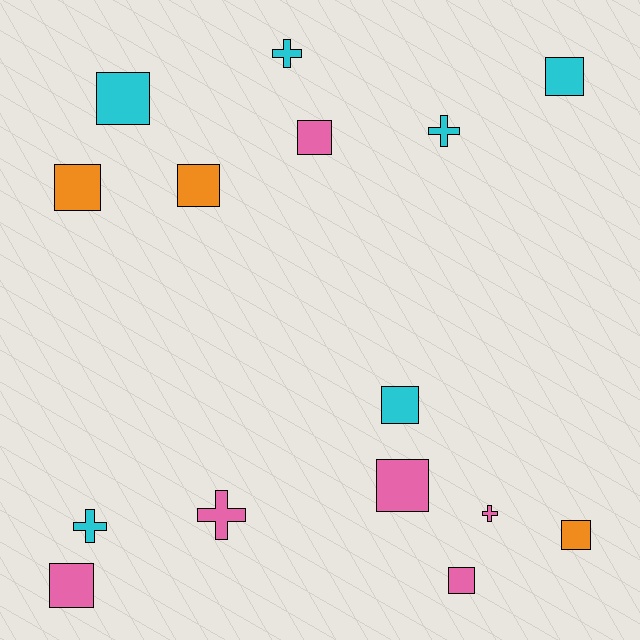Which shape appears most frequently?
Square, with 10 objects.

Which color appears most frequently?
Cyan, with 6 objects.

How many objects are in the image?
There are 15 objects.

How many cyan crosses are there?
There are 3 cyan crosses.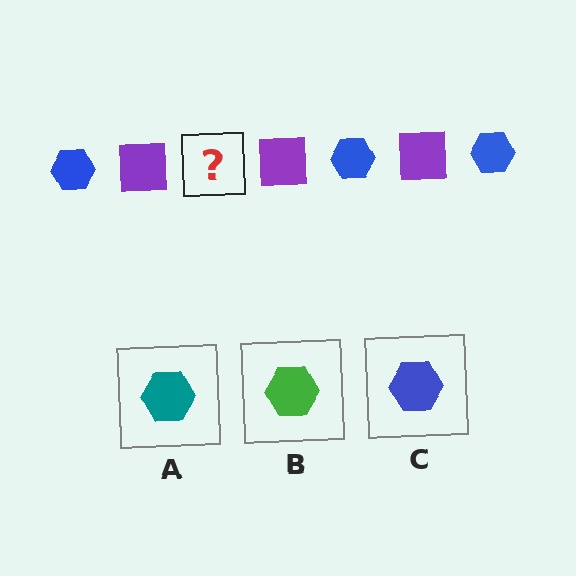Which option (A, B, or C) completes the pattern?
C.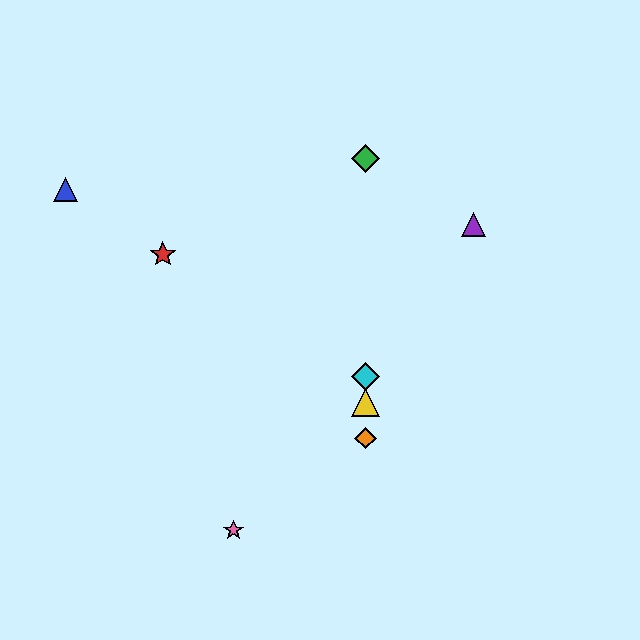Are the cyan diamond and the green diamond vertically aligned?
Yes, both are at x≈365.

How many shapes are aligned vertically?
4 shapes (the green diamond, the yellow triangle, the orange diamond, the cyan diamond) are aligned vertically.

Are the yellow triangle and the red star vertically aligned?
No, the yellow triangle is at x≈365 and the red star is at x≈163.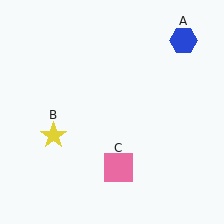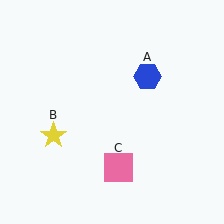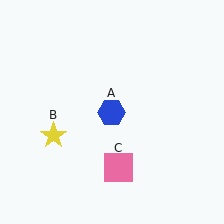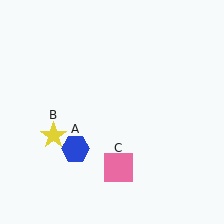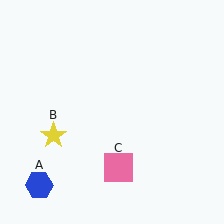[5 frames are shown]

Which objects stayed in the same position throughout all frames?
Yellow star (object B) and pink square (object C) remained stationary.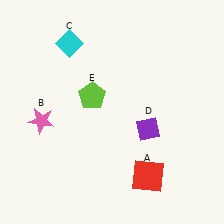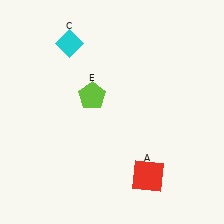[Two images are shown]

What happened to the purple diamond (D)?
The purple diamond (D) was removed in Image 2. It was in the bottom-right area of Image 1.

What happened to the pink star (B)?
The pink star (B) was removed in Image 2. It was in the bottom-left area of Image 1.